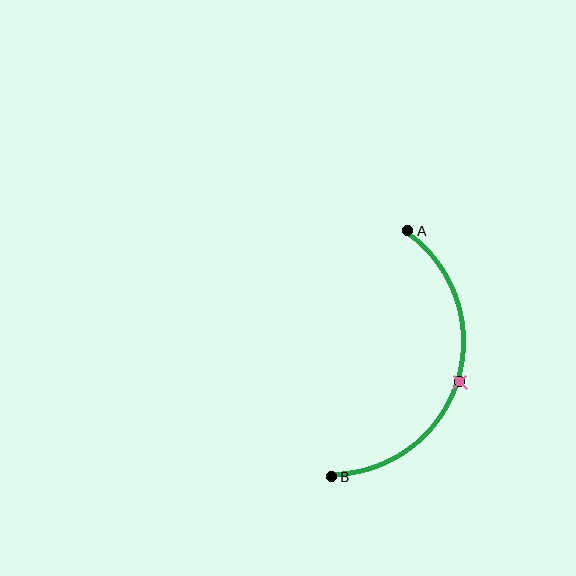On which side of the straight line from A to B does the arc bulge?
The arc bulges to the right of the straight line connecting A and B.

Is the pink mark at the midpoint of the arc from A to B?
Yes. The pink mark lies on the arc at equal arc-length from both A and B — it is the arc midpoint.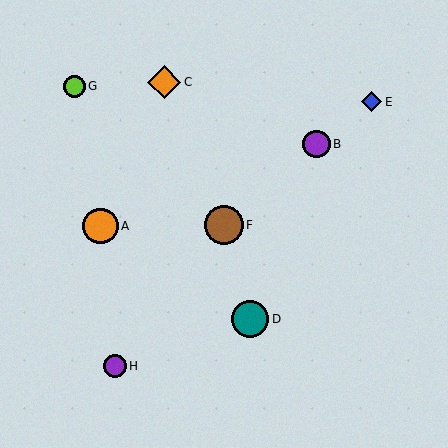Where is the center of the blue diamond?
The center of the blue diamond is at (372, 102).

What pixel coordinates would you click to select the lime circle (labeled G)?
Click at (74, 86) to select the lime circle G.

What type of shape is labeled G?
Shape G is a lime circle.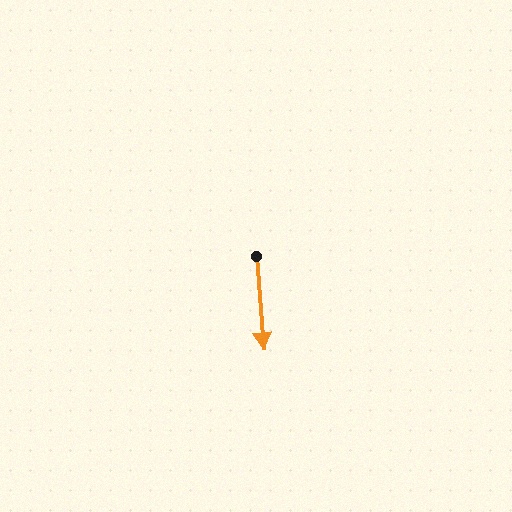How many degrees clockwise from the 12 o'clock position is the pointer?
Approximately 176 degrees.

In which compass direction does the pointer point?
South.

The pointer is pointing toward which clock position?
Roughly 6 o'clock.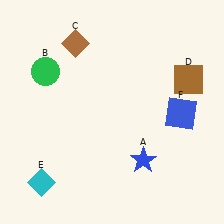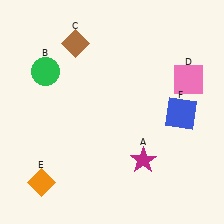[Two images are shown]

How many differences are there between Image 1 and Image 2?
There are 3 differences between the two images.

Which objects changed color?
A changed from blue to magenta. D changed from brown to pink. E changed from cyan to orange.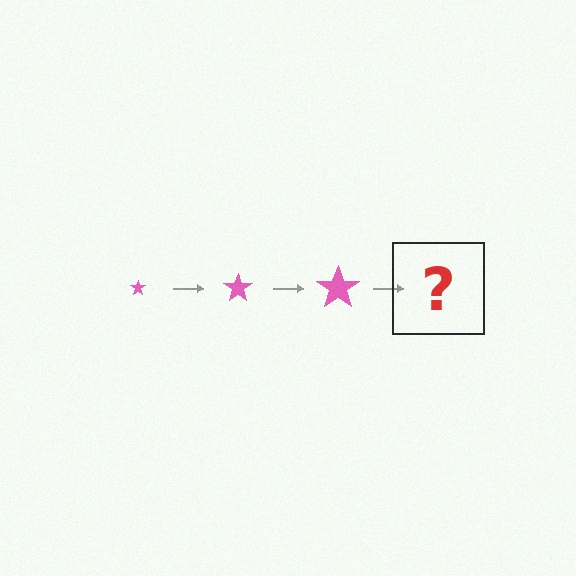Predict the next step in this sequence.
The next step is a pink star, larger than the previous one.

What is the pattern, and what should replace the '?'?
The pattern is that the star gets progressively larger each step. The '?' should be a pink star, larger than the previous one.